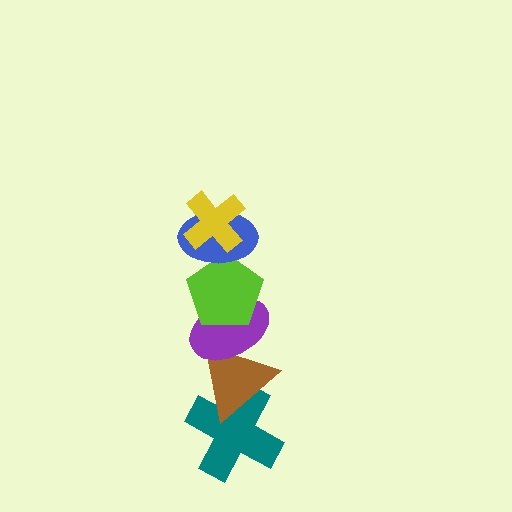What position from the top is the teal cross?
The teal cross is 6th from the top.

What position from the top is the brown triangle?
The brown triangle is 5th from the top.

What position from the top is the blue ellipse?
The blue ellipse is 2nd from the top.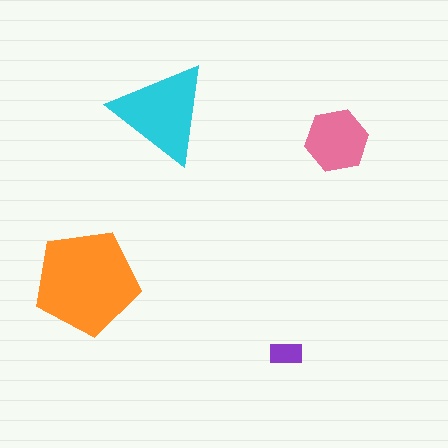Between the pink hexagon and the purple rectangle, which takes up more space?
The pink hexagon.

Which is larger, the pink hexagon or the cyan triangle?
The cyan triangle.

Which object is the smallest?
The purple rectangle.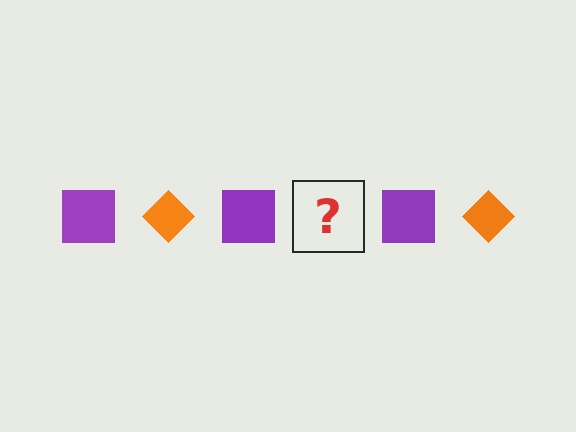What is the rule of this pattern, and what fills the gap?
The rule is that the pattern alternates between purple square and orange diamond. The gap should be filled with an orange diamond.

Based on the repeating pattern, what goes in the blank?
The blank should be an orange diamond.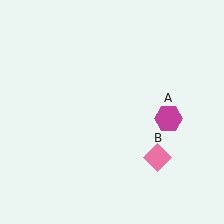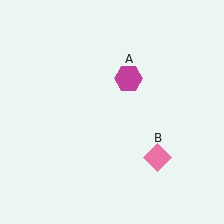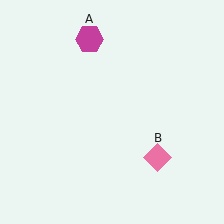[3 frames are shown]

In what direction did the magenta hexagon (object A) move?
The magenta hexagon (object A) moved up and to the left.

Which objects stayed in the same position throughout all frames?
Pink diamond (object B) remained stationary.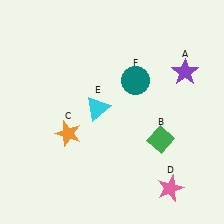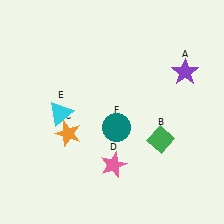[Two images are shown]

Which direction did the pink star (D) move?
The pink star (D) moved left.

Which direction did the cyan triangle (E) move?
The cyan triangle (E) moved left.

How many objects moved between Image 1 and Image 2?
3 objects moved between the two images.